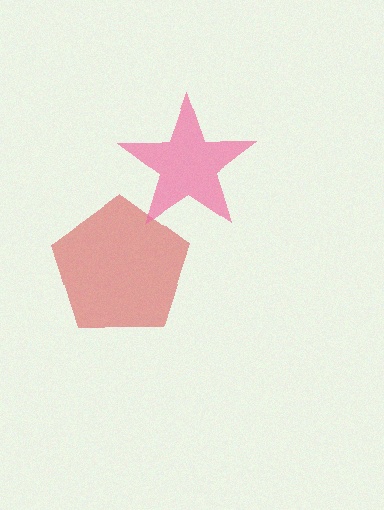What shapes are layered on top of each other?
The layered shapes are: a red pentagon, a pink star.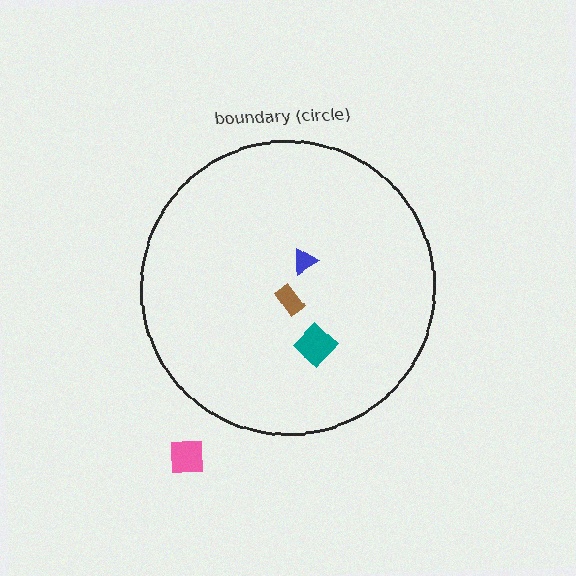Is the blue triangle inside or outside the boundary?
Inside.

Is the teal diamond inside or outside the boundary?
Inside.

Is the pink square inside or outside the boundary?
Outside.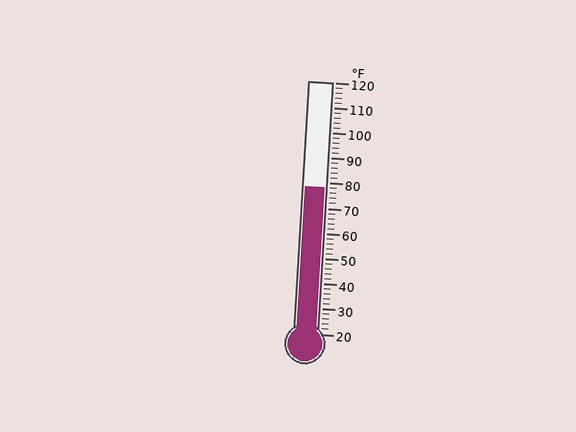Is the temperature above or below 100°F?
The temperature is below 100°F.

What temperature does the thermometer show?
The thermometer shows approximately 78°F.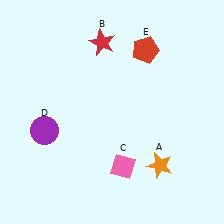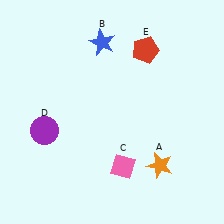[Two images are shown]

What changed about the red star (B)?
In Image 1, B is red. In Image 2, it changed to blue.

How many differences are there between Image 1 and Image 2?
There is 1 difference between the two images.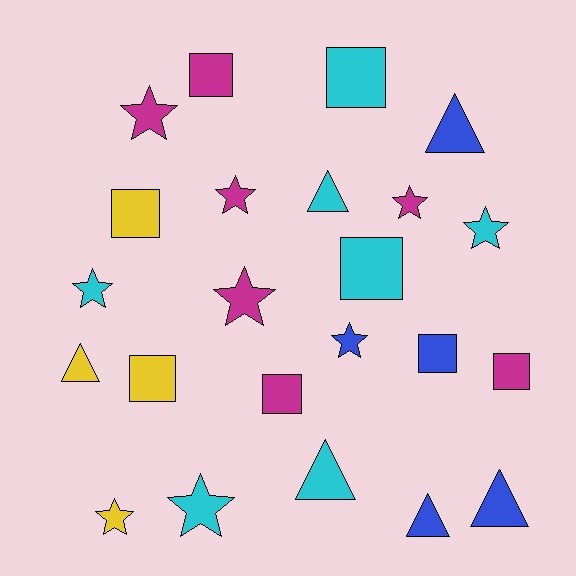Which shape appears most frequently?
Star, with 9 objects.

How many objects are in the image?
There are 23 objects.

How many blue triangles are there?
There are 3 blue triangles.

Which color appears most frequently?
Magenta, with 7 objects.